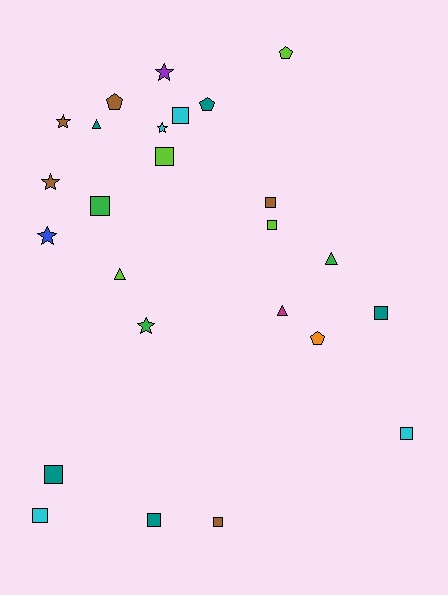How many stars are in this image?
There are 6 stars.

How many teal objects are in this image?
There are 5 teal objects.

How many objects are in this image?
There are 25 objects.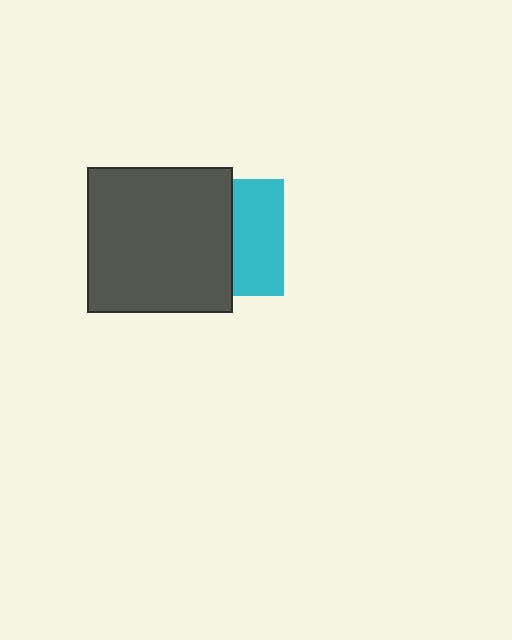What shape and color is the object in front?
The object in front is a dark gray square.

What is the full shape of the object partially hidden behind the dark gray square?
The partially hidden object is a cyan square.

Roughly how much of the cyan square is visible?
A small part of it is visible (roughly 43%).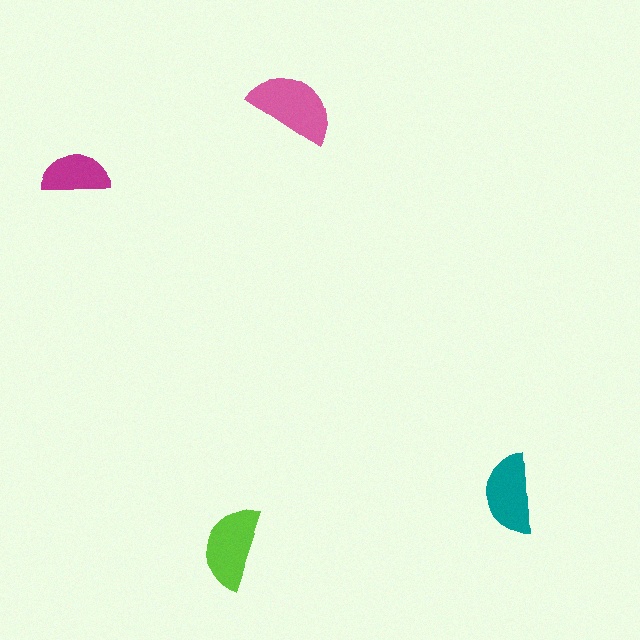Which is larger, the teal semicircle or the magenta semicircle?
The teal one.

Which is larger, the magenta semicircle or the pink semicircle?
The pink one.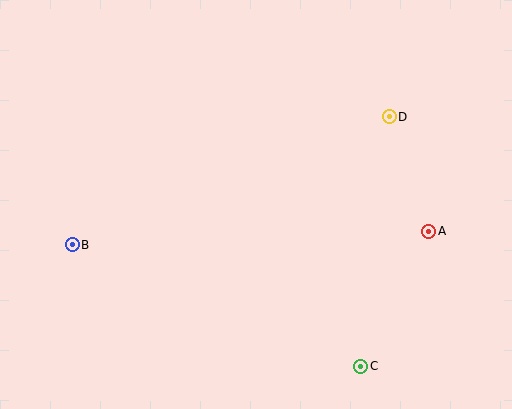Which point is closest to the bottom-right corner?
Point C is closest to the bottom-right corner.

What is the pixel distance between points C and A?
The distance between C and A is 151 pixels.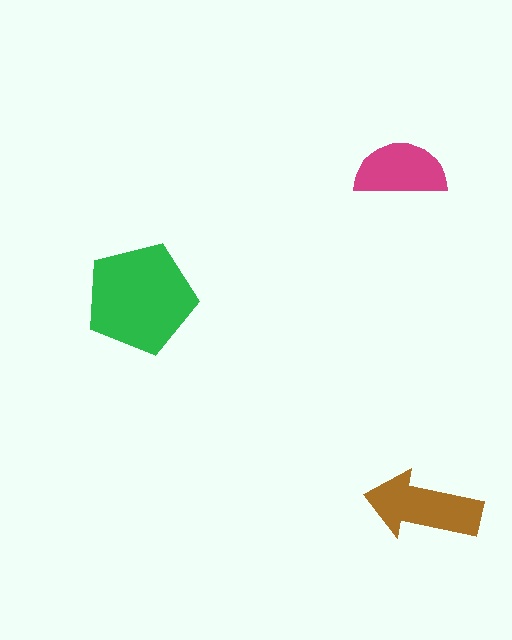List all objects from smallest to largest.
The magenta semicircle, the brown arrow, the green pentagon.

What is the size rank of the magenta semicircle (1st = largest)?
3rd.